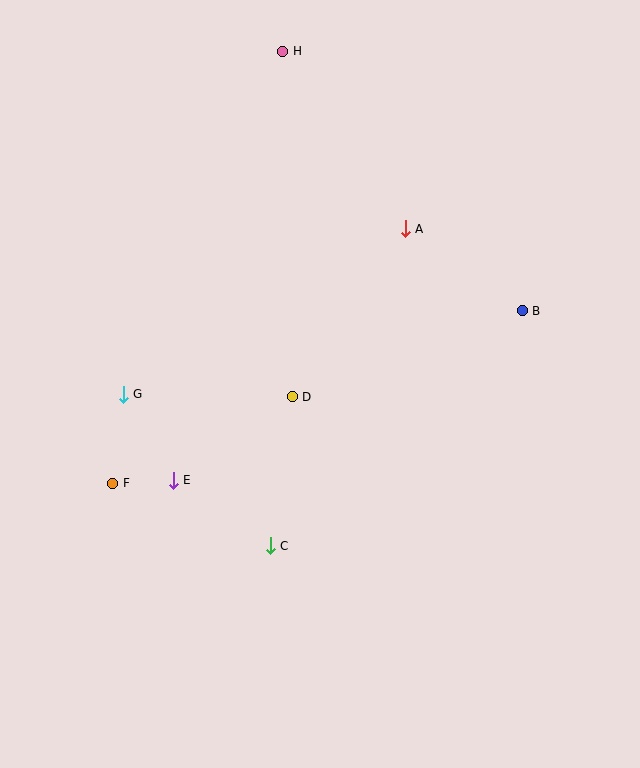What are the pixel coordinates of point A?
Point A is at (405, 229).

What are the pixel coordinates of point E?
Point E is at (173, 480).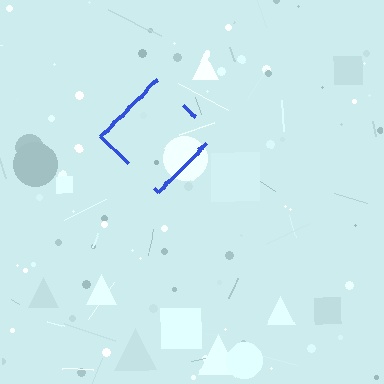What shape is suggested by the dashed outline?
The dashed outline suggests a diamond.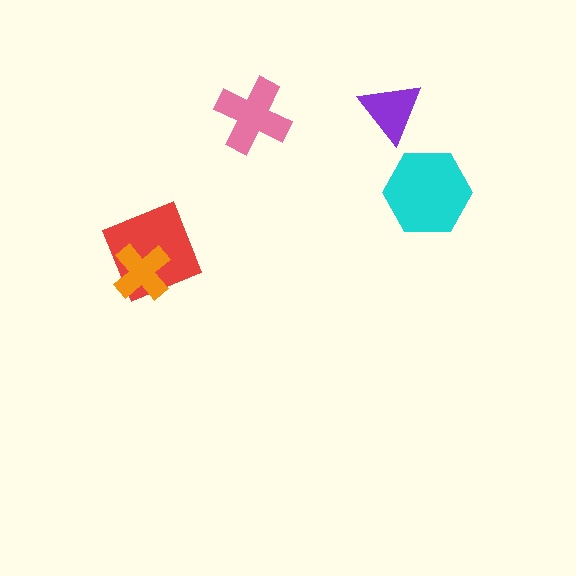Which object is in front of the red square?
The orange cross is in front of the red square.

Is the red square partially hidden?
Yes, it is partially covered by another shape.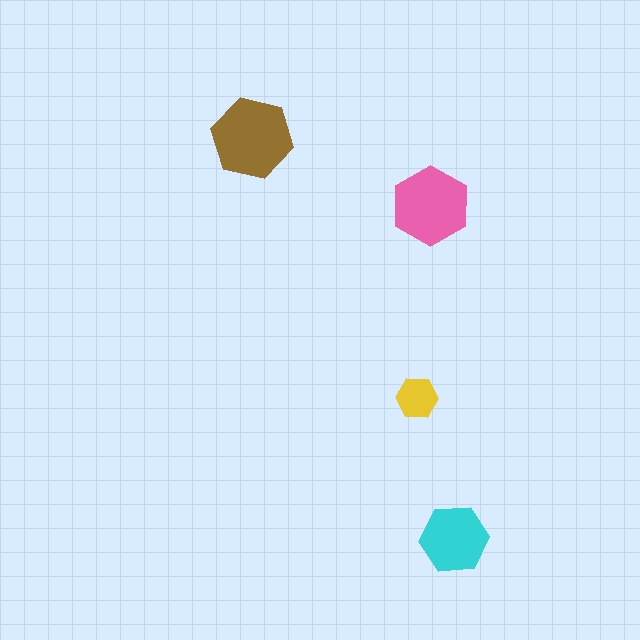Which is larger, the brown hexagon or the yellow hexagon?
The brown one.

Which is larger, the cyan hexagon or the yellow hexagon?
The cyan one.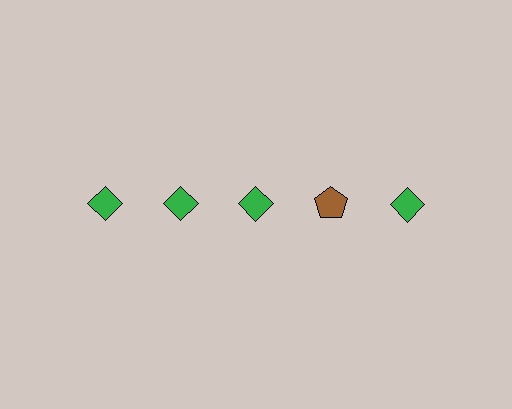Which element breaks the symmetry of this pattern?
The brown pentagon in the top row, second from right column breaks the symmetry. All other shapes are green diamonds.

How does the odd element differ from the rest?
It differs in both color (brown instead of green) and shape (pentagon instead of diamond).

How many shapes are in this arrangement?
There are 5 shapes arranged in a grid pattern.